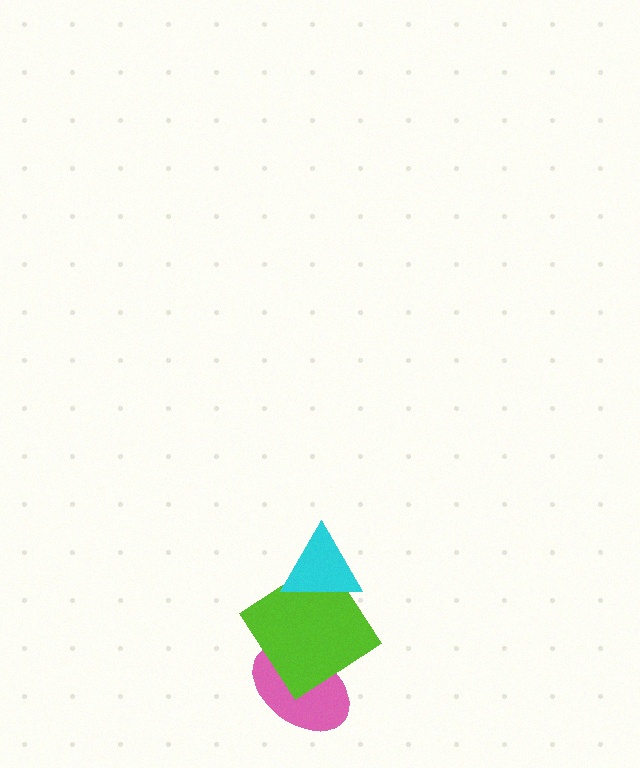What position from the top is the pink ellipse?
The pink ellipse is 3rd from the top.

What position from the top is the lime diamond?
The lime diamond is 2nd from the top.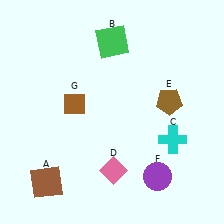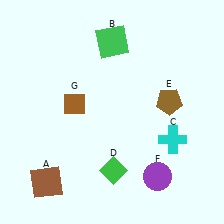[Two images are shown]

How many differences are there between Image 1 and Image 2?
There is 1 difference between the two images.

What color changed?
The diamond (D) changed from pink in Image 1 to green in Image 2.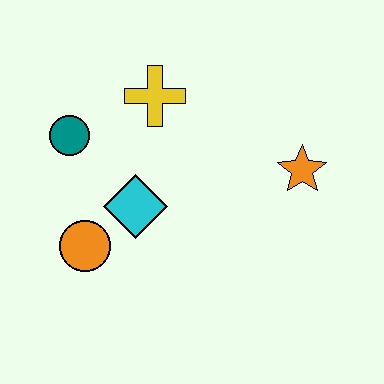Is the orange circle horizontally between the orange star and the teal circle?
Yes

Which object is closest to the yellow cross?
The teal circle is closest to the yellow cross.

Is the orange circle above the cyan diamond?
No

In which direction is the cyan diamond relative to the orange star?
The cyan diamond is to the left of the orange star.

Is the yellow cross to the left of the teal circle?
No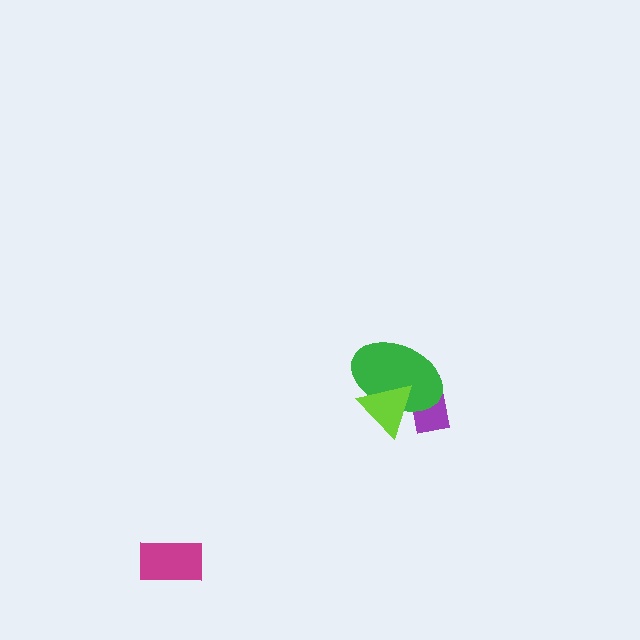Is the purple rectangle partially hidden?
Yes, it is partially covered by another shape.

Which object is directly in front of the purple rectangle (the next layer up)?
The green ellipse is directly in front of the purple rectangle.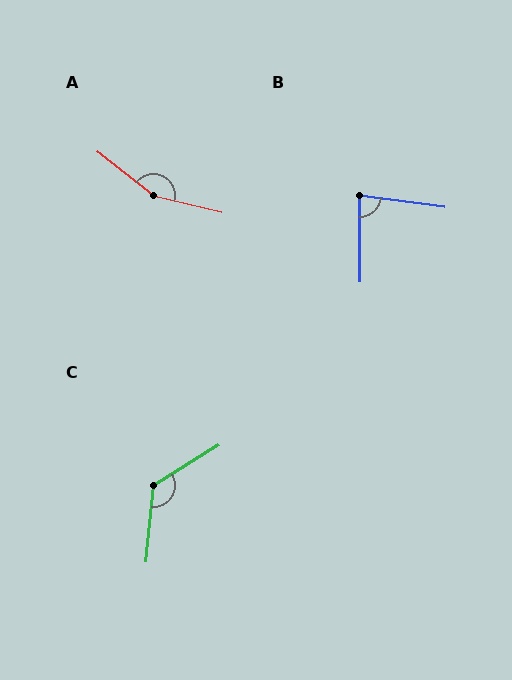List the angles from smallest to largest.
B (82°), C (127°), A (155°).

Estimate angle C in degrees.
Approximately 127 degrees.